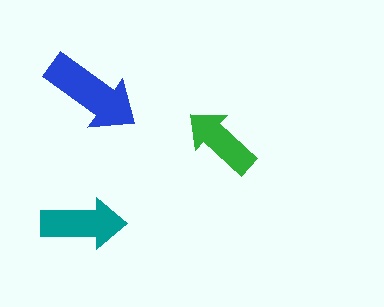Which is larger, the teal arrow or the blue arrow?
The blue one.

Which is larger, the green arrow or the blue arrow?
The blue one.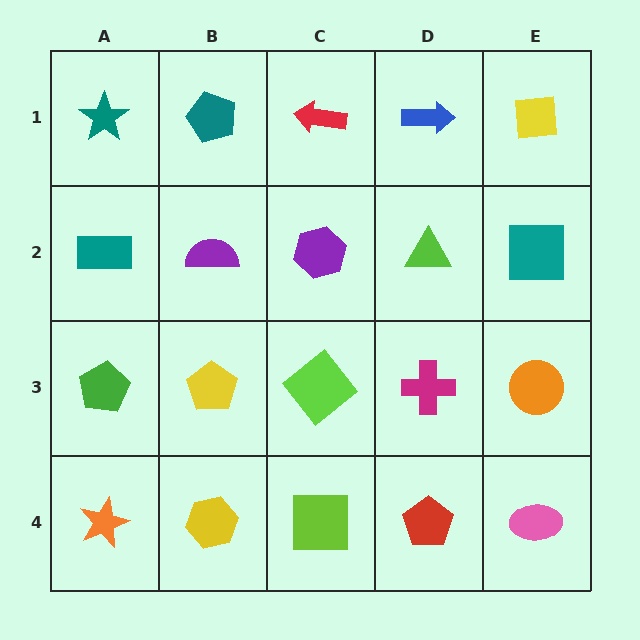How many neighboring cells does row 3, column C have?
4.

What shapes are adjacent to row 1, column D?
A lime triangle (row 2, column D), a red arrow (row 1, column C), a yellow square (row 1, column E).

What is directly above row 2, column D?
A blue arrow.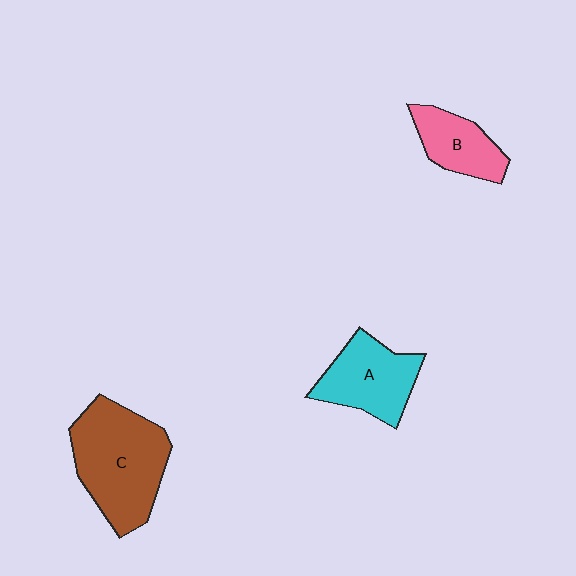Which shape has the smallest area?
Shape B (pink).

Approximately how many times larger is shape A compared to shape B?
Approximately 1.4 times.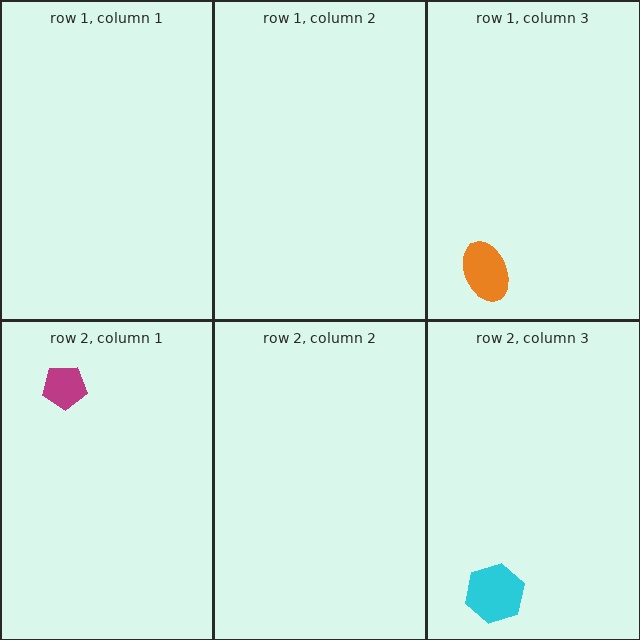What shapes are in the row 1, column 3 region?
The orange ellipse.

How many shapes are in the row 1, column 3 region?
1.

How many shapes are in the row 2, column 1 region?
1.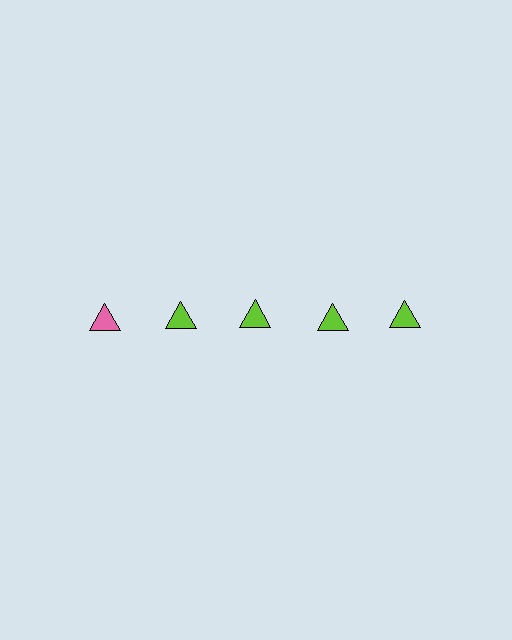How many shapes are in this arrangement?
There are 5 shapes arranged in a grid pattern.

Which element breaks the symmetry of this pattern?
The pink triangle in the top row, leftmost column breaks the symmetry. All other shapes are lime triangles.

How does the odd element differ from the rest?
It has a different color: pink instead of lime.